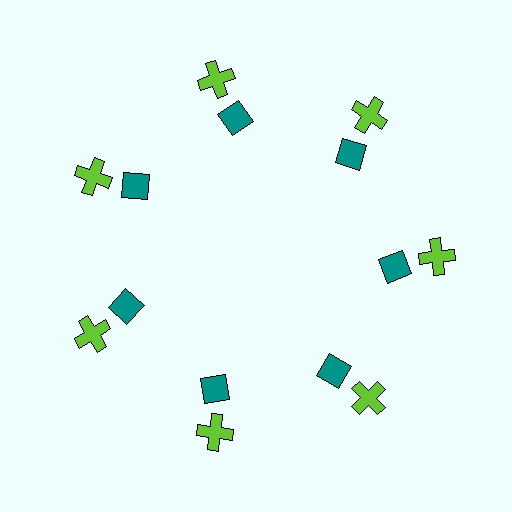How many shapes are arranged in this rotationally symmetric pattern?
There are 14 shapes, arranged in 7 groups of 2.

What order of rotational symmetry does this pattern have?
This pattern has 7-fold rotational symmetry.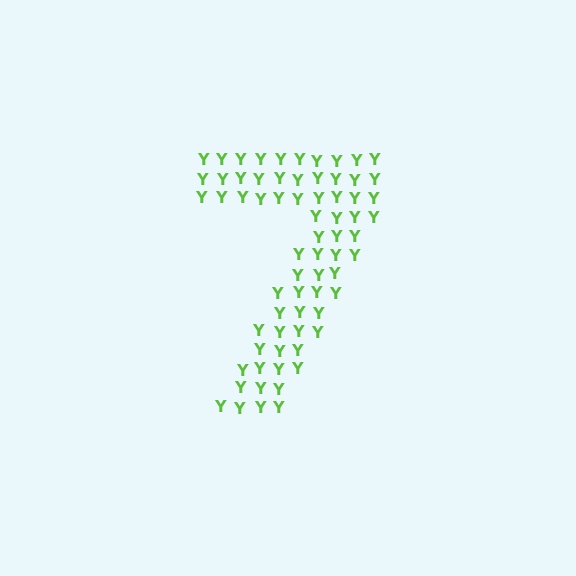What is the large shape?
The large shape is the digit 7.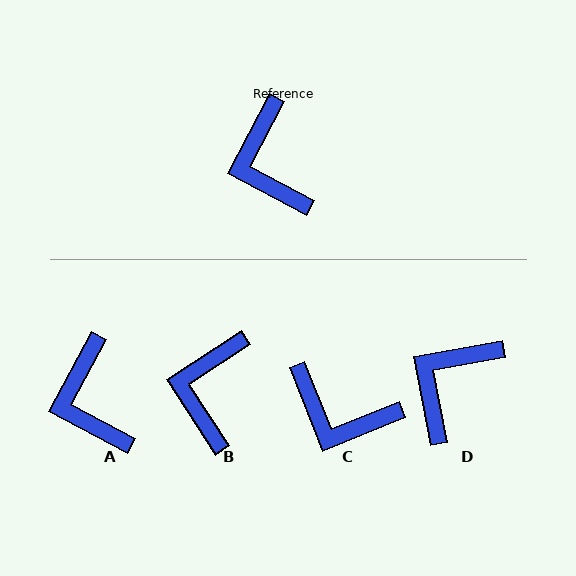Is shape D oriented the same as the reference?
No, it is off by about 51 degrees.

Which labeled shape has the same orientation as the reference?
A.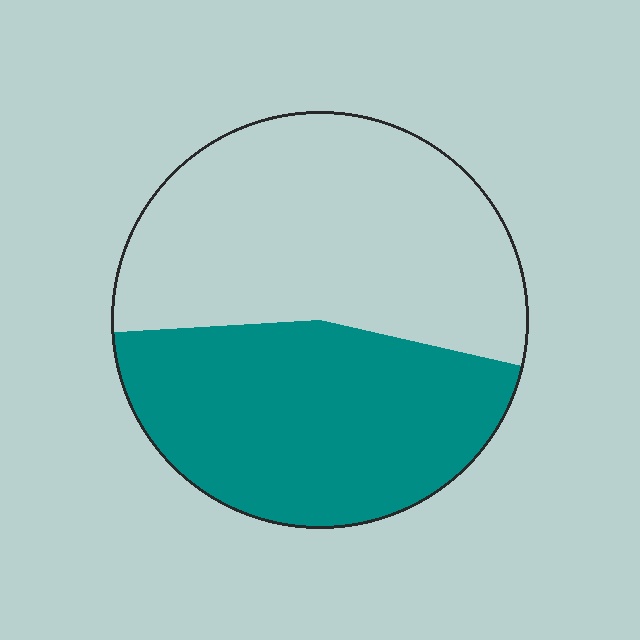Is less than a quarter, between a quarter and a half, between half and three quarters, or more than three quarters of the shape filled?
Between a quarter and a half.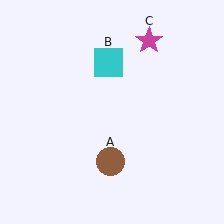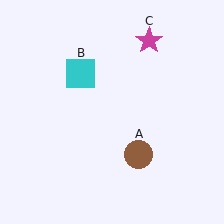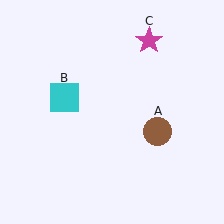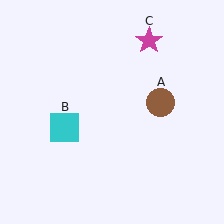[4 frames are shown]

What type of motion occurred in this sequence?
The brown circle (object A), cyan square (object B) rotated counterclockwise around the center of the scene.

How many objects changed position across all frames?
2 objects changed position: brown circle (object A), cyan square (object B).